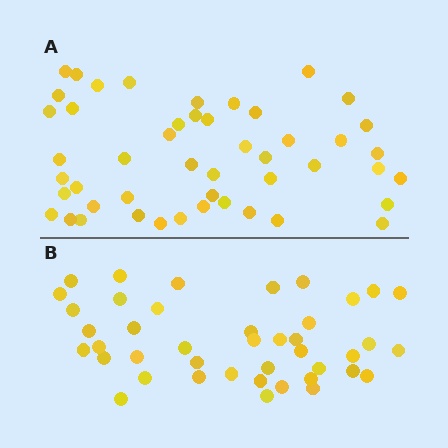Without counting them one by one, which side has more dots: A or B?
Region A (the top region) has more dots.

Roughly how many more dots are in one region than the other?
Region A has about 6 more dots than region B.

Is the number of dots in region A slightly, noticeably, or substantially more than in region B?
Region A has only slightly more — the two regions are fairly close. The ratio is roughly 1.1 to 1.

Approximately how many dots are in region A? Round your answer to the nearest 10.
About 50 dots. (The exact count is 48, which rounds to 50.)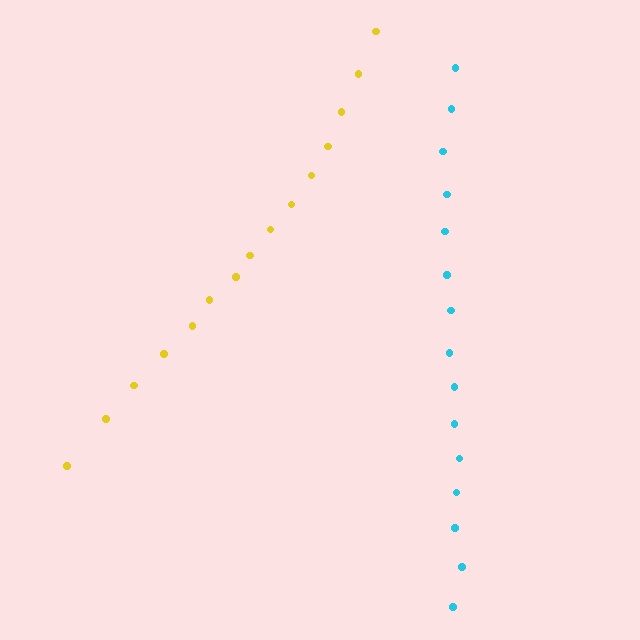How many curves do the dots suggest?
There are 2 distinct paths.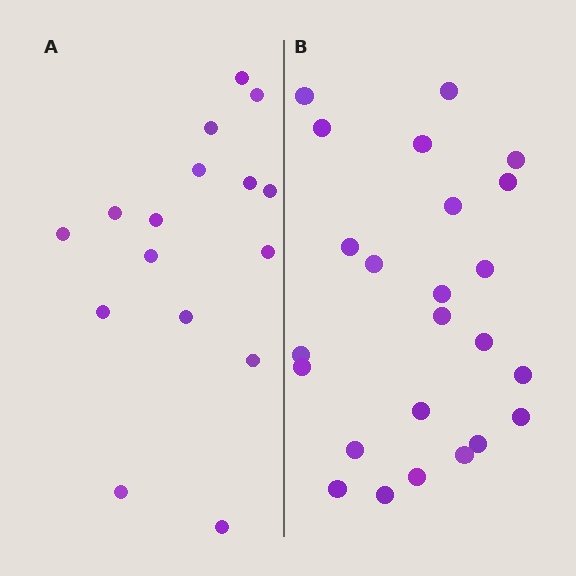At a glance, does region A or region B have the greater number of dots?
Region B (the right region) has more dots.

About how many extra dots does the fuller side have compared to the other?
Region B has roughly 8 or so more dots than region A.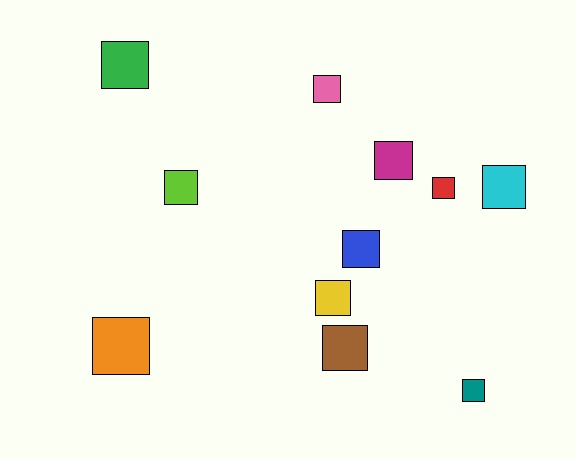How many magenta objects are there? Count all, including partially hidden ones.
There is 1 magenta object.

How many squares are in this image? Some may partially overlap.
There are 11 squares.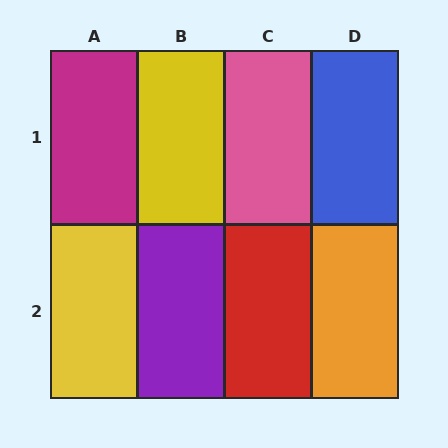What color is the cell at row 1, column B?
Yellow.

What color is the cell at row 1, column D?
Blue.